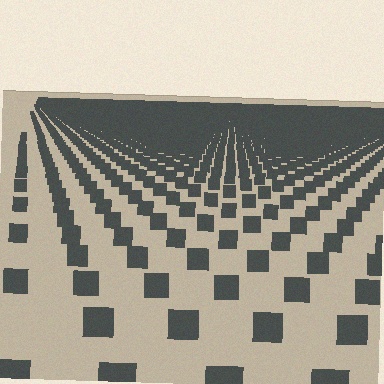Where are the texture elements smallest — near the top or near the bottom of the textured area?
Near the top.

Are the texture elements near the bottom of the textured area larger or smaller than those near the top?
Larger. Near the bottom, elements are closer to the viewer and appear at a bigger on-screen size.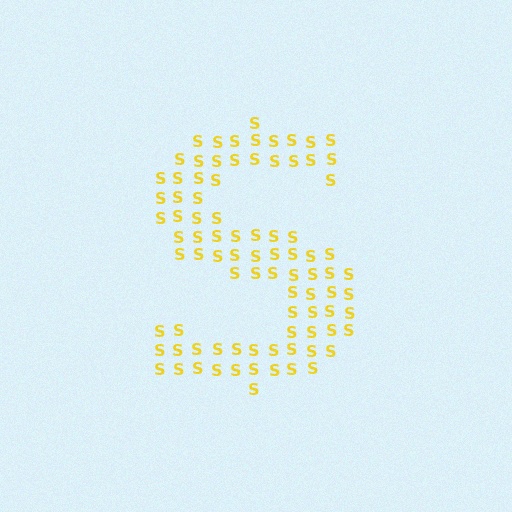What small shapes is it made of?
It is made of small letter S's.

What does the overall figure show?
The overall figure shows the letter S.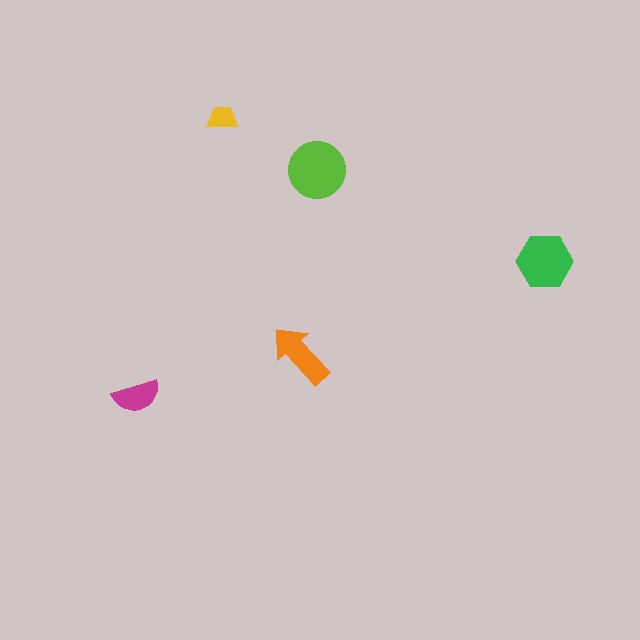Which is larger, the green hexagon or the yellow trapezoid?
The green hexagon.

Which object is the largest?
The lime circle.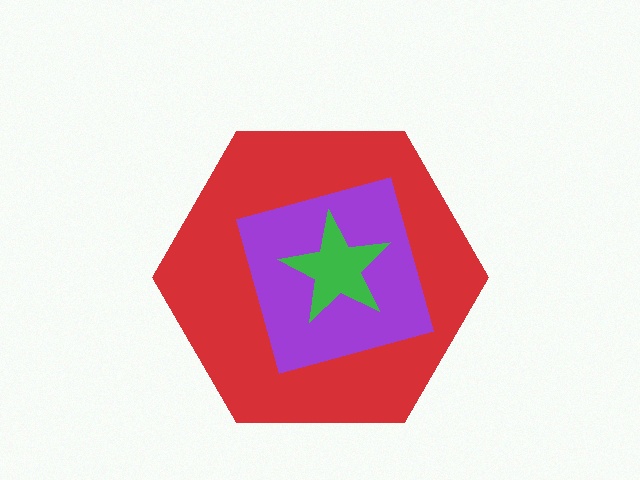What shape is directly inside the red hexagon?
The purple square.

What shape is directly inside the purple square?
The green star.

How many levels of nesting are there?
3.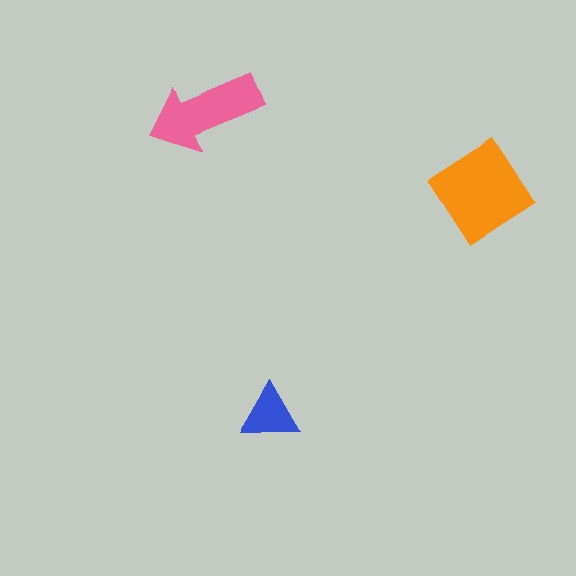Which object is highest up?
The pink arrow is topmost.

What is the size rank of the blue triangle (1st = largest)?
3rd.